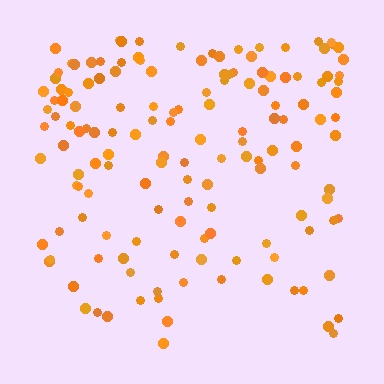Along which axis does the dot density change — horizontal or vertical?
Vertical.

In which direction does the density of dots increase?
From bottom to top, with the top side densest.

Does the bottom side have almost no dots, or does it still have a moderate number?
Still a moderate number, just noticeably fewer than the top.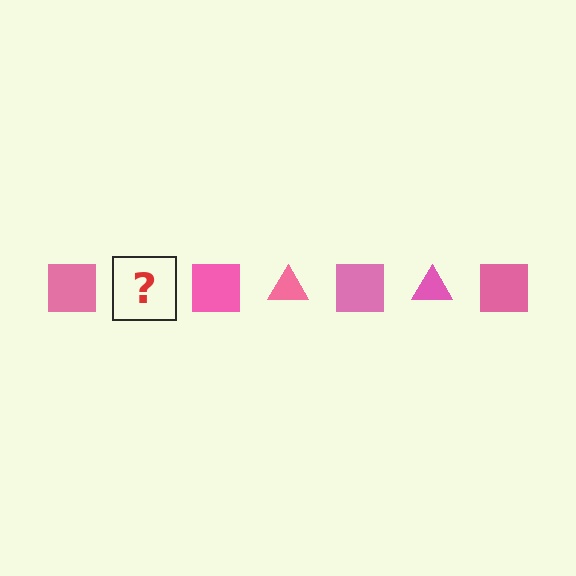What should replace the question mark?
The question mark should be replaced with a pink triangle.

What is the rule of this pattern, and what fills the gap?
The rule is that the pattern cycles through square, triangle shapes in pink. The gap should be filled with a pink triangle.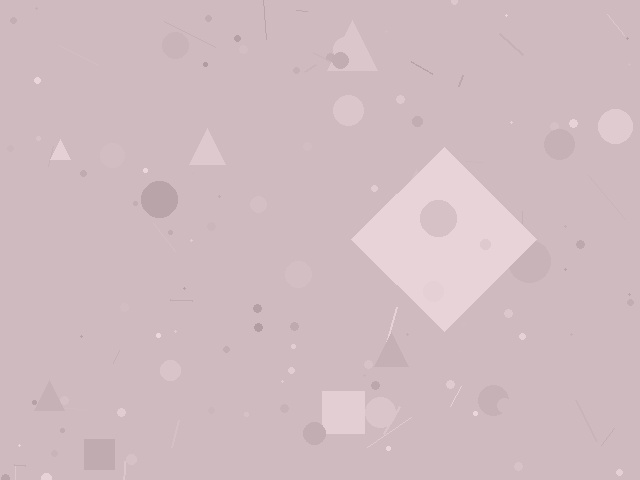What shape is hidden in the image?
A diamond is hidden in the image.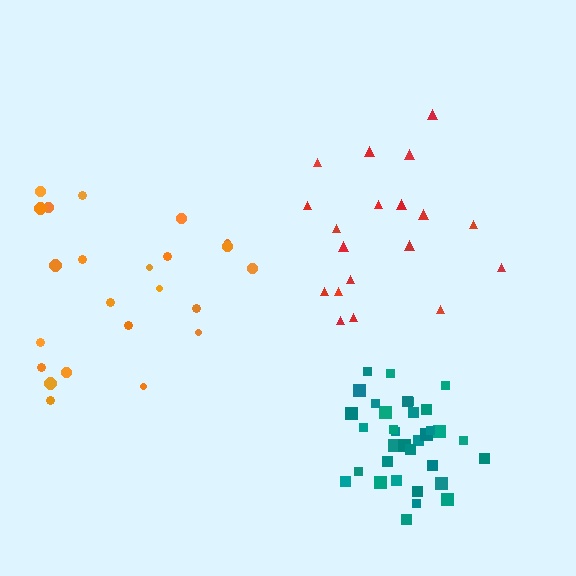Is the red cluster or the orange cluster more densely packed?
Red.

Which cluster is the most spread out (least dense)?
Orange.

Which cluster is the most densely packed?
Teal.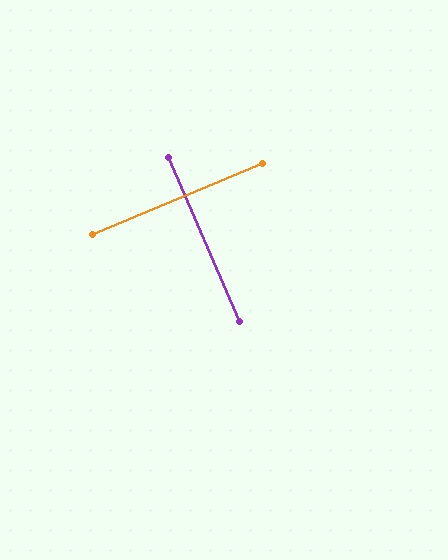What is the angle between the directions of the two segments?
Approximately 90 degrees.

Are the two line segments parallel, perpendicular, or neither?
Perpendicular — they meet at approximately 90°.